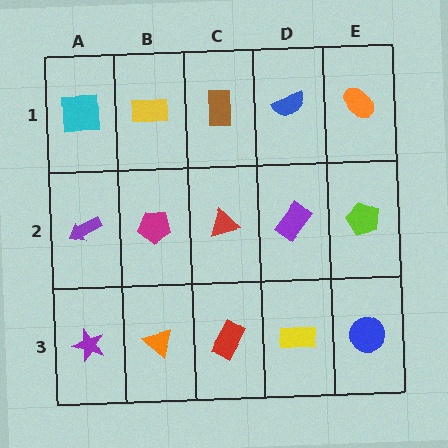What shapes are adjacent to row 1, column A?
A purple arrow (row 2, column A), a yellow rectangle (row 1, column B).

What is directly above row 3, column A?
A purple arrow.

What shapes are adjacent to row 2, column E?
An orange ellipse (row 1, column E), a blue circle (row 3, column E), a purple rectangle (row 2, column D).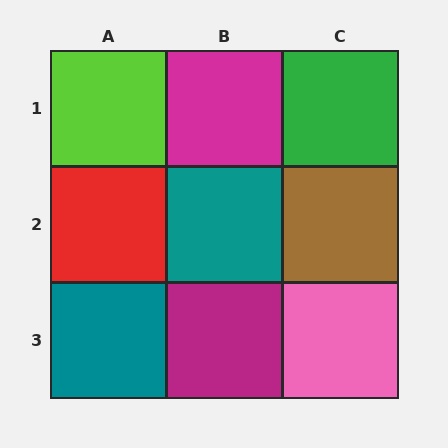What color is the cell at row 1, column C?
Green.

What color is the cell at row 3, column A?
Teal.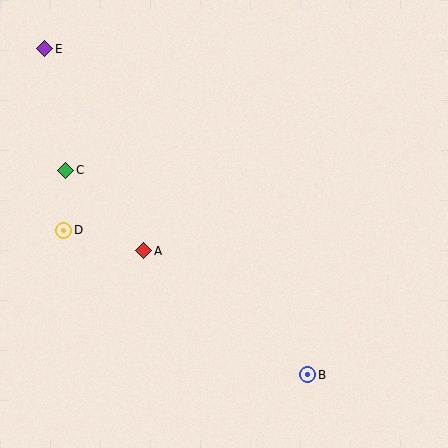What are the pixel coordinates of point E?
Point E is at (45, 49).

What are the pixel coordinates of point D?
Point D is at (64, 230).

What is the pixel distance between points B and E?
The distance between B and E is 419 pixels.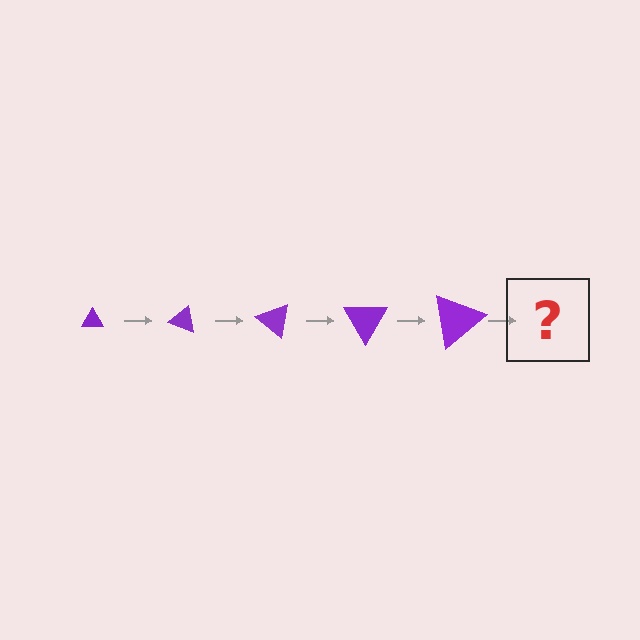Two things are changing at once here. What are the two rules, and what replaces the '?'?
The two rules are that the triangle grows larger each step and it rotates 20 degrees each step. The '?' should be a triangle, larger than the previous one and rotated 100 degrees from the start.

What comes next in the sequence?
The next element should be a triangle, larger than the previous one and rotated 100 degrees from the start.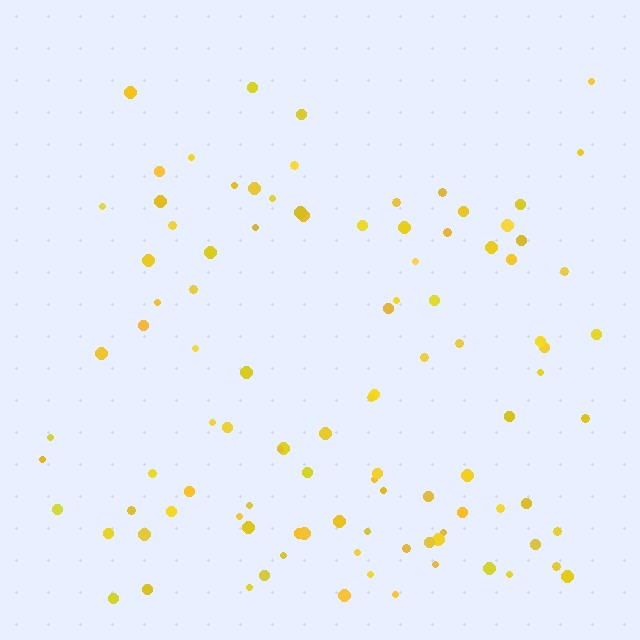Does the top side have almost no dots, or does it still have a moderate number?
Still a moderate number, just noticeably fewer than the bottom.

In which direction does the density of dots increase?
From top to bottom, with the bottom side densest.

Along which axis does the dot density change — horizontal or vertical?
Vertical.